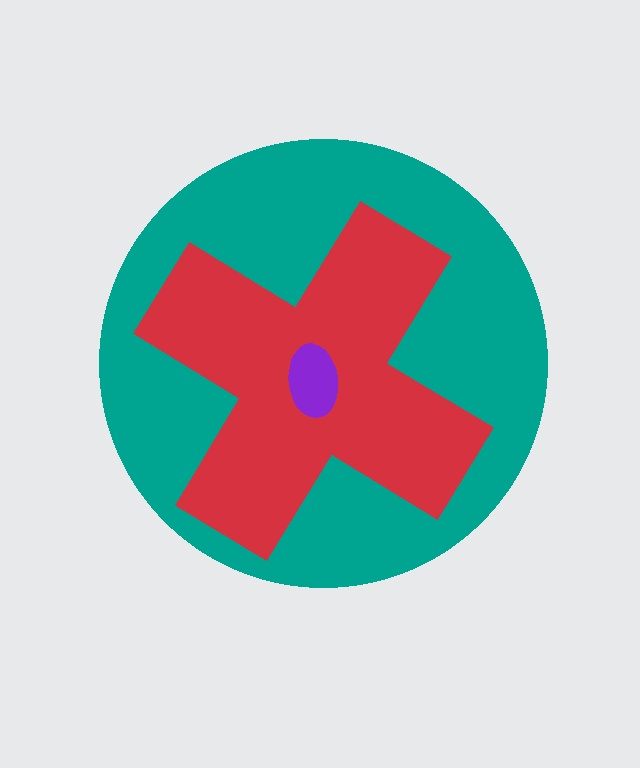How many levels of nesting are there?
3.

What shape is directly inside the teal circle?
The red cross.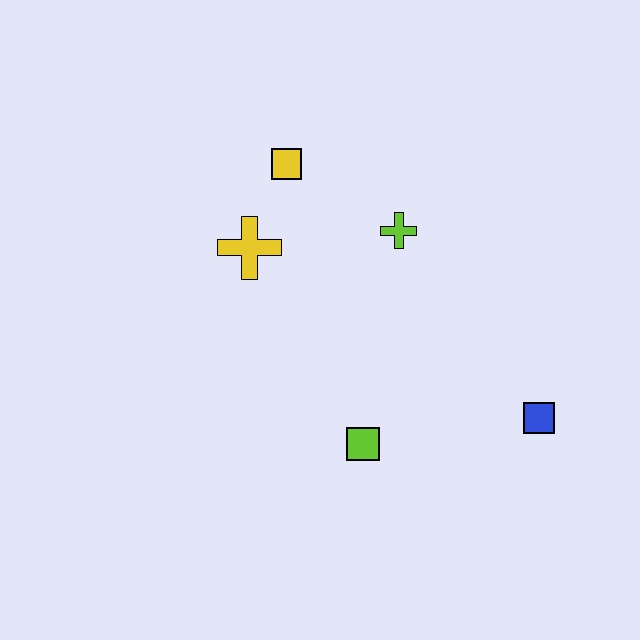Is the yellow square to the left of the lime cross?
Yes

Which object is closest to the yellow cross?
The yellow square is closest to the yellow cross.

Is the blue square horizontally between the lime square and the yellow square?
No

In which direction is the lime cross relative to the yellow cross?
The lime cross is to the right of the yellow cross.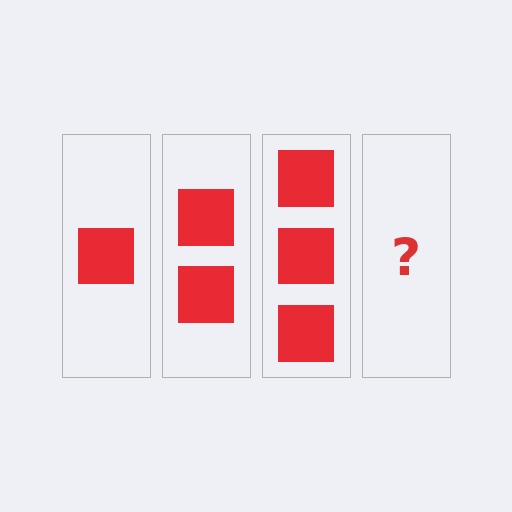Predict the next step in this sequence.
The next step is 4 squares.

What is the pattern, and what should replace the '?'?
The pattern is that each step adds one more square. The '?' should be 4 squares.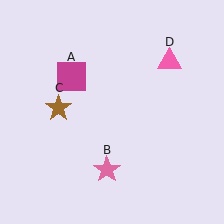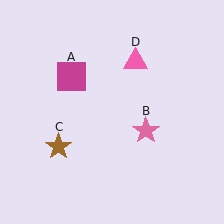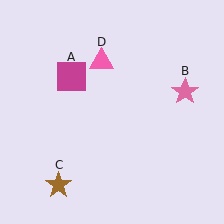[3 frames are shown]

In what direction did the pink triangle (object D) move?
The pink triangle (object D) moved left.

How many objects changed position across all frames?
3 objects changed position: pink star (object B), brown star (object C), pink triangle (object D).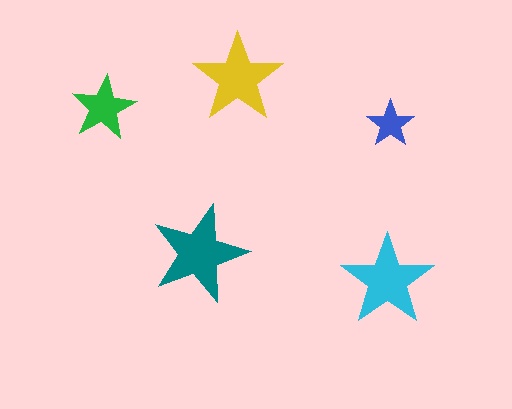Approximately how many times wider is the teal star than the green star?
About 1.5 times wider.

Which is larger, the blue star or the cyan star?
The cyan one.